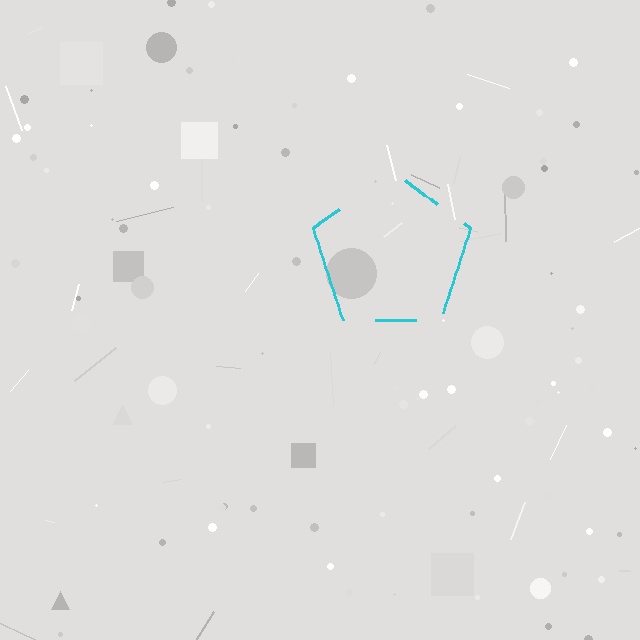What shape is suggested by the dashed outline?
The dashed outline suggests a pentagon.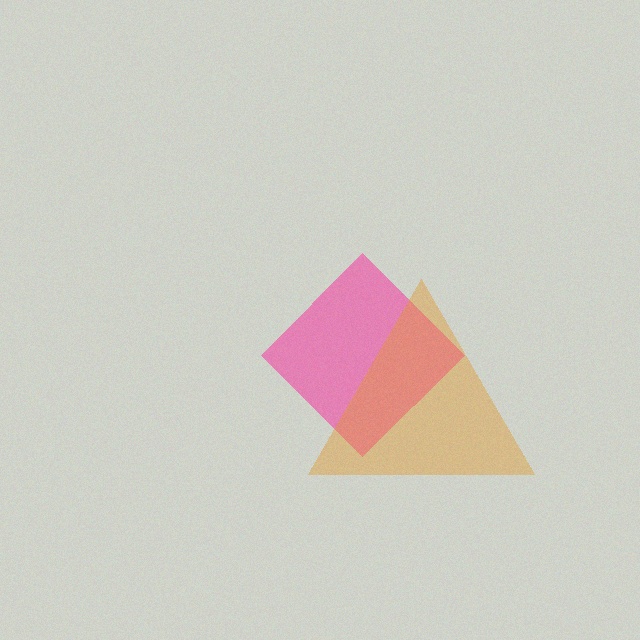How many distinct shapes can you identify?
There are 2 distinct shapes: a pink diamond, an orange triangle.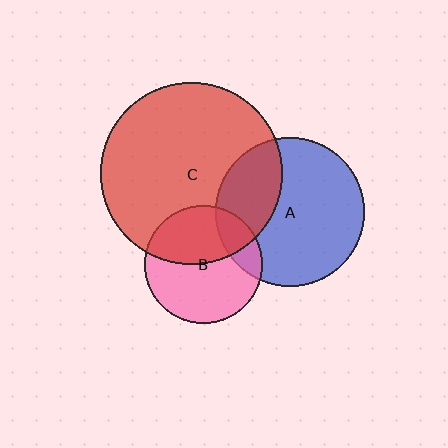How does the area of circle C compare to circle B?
Approximately 2.3 times.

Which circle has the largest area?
Circle C (red).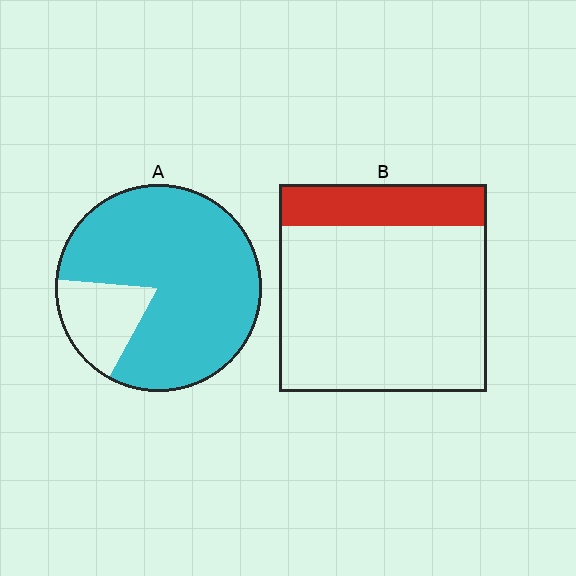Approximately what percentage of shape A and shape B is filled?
A is approximately 80% and B is approximately 20%.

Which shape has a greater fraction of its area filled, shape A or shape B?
Shape A.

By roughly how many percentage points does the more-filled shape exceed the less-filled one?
By roughly 60 percentage points (A over B).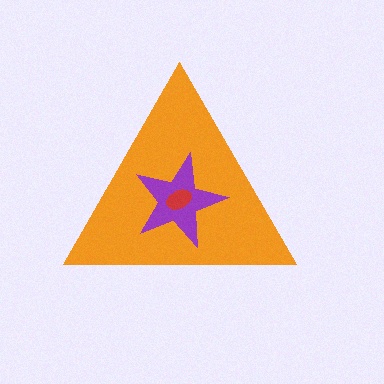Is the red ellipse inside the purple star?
Yes.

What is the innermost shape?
The red ellipse.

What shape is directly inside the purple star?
The red ellipse.